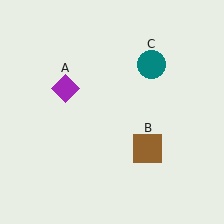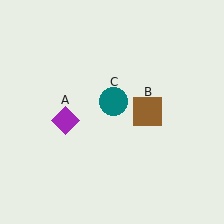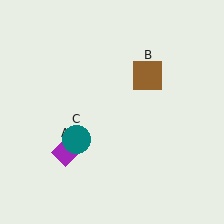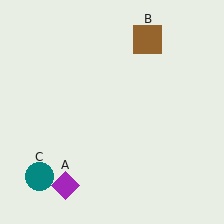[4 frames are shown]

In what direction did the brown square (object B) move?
The brown square (object B) moved up.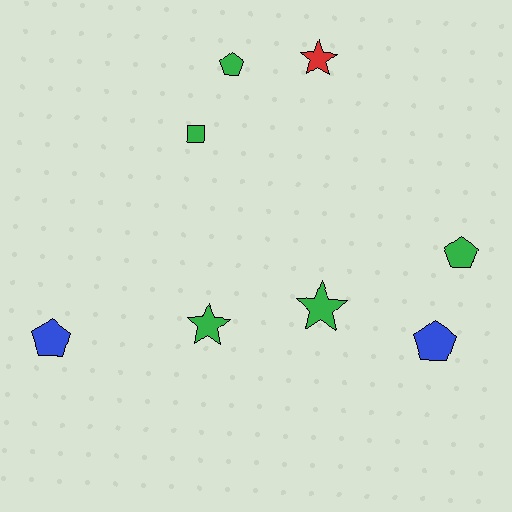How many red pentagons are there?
There are no red pentagons.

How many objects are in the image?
There are 8 objects.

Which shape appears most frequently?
Pentagon, with 4 objects.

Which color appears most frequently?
Green, with 5 objects.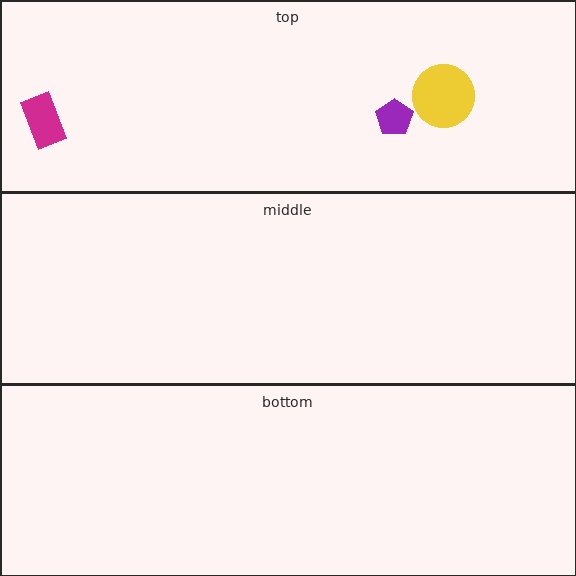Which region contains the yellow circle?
The top region.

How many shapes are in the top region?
3.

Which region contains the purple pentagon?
The top region.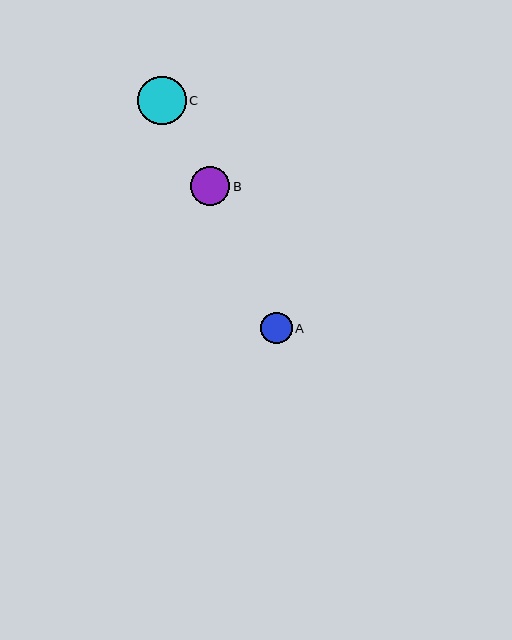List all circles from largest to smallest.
From largest to smallest: C, B, A.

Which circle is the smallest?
Circle A is the smallest with a size of approximately 31 pixels.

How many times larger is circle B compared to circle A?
Circle B is approximately 1.2 times the size of circle A.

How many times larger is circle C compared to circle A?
Circle C is approximately 1.5 times the size of circle A.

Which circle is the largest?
Circle C is the largest with a size of approximately 48 pixels.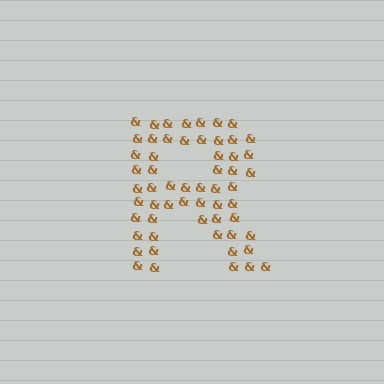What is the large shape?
The large shape is the letter R.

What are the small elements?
The small elements are ampersands.